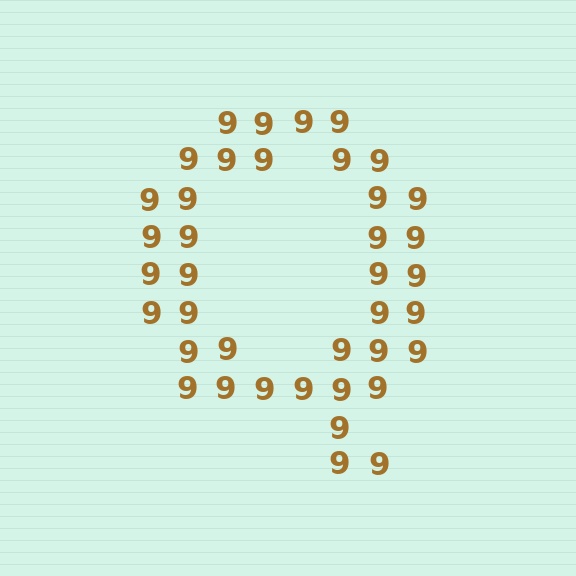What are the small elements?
The small elements are digit 9's.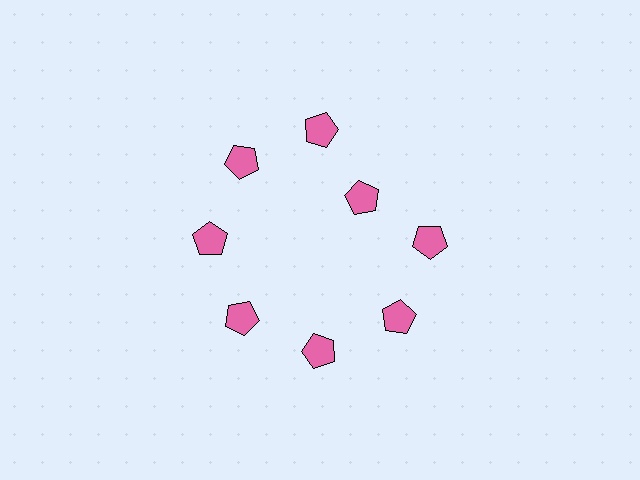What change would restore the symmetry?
The symmetry would be restored by moving it outward, back onto the ring so that all 8 pentagons sit at equal angles and equal distance from the center.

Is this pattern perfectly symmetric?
No. The 8 pink pentagons are arranged in a ring, but one element near the 2 o'clock position is pulled inward toward the center, breaking the 8-fold rotational symmetry.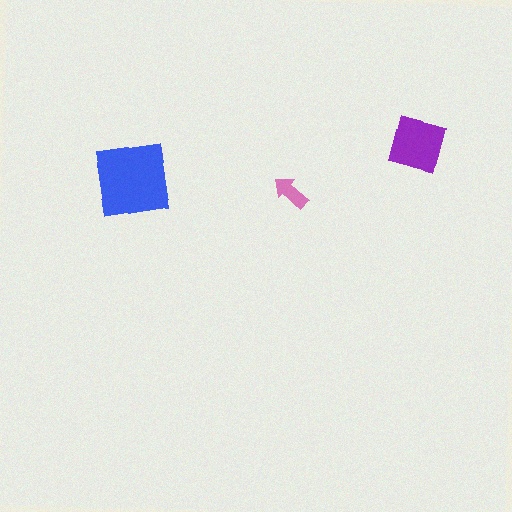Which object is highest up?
The purple square is topmost.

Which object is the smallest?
The pink arrow.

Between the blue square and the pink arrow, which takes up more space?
The blue square.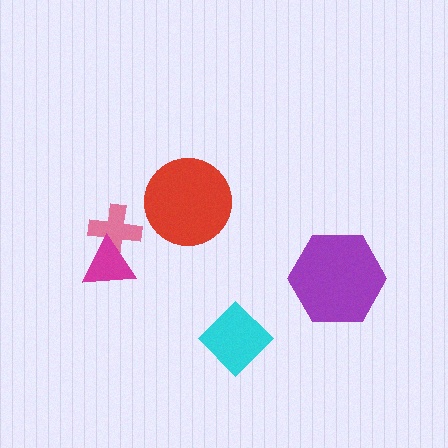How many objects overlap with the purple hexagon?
0 objects overlap with the purple hexagon.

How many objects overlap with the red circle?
0 objects overlap with the red circle.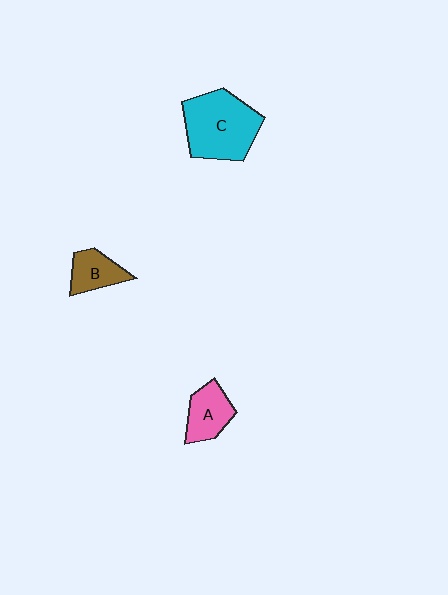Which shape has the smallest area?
Shape B (brown).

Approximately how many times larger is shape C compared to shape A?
Approximately 2.0 times.